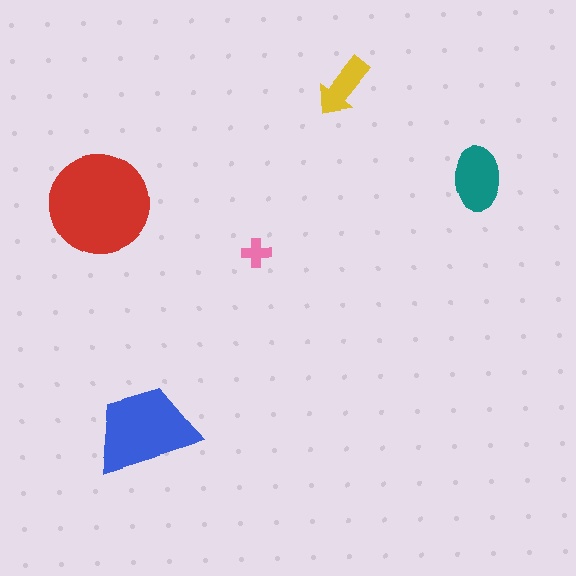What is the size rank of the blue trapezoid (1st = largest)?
2nd.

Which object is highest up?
The yellow arrow is topmost.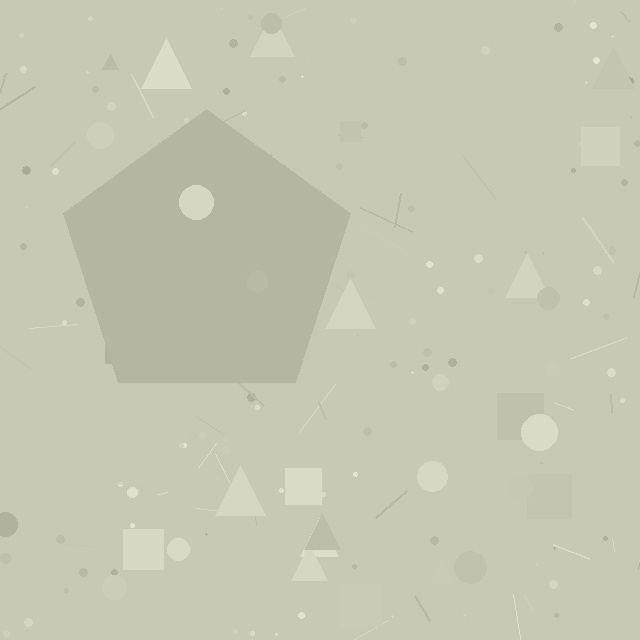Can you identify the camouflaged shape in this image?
The camouflaged shape is a pentagon.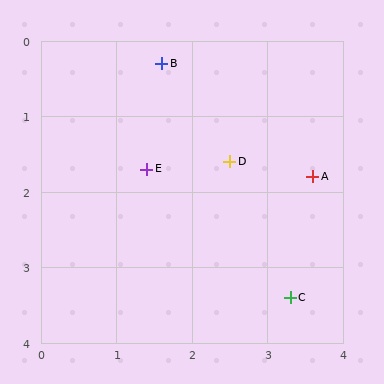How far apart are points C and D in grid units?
Points C and D are about 2.0 grid units apart.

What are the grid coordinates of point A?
Point A is at approximately (3.6, 1.8).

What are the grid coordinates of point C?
Point C is at approximately (3.3, 3.4).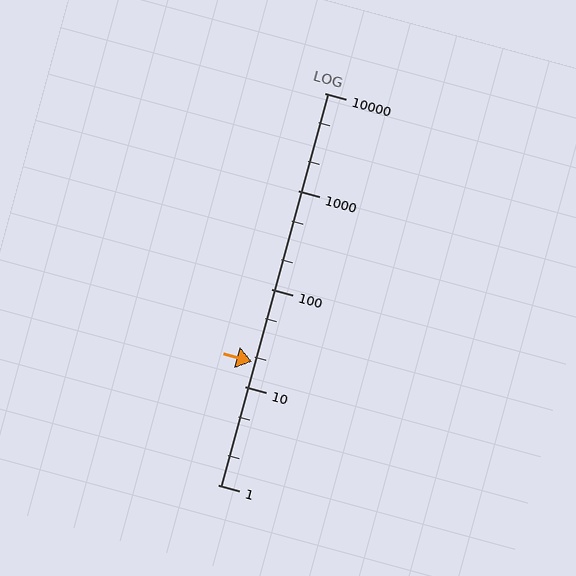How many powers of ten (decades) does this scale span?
The scale spans 4 decades, from 1 to 10000.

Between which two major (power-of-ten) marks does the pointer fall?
The pointer is between 10 and 100.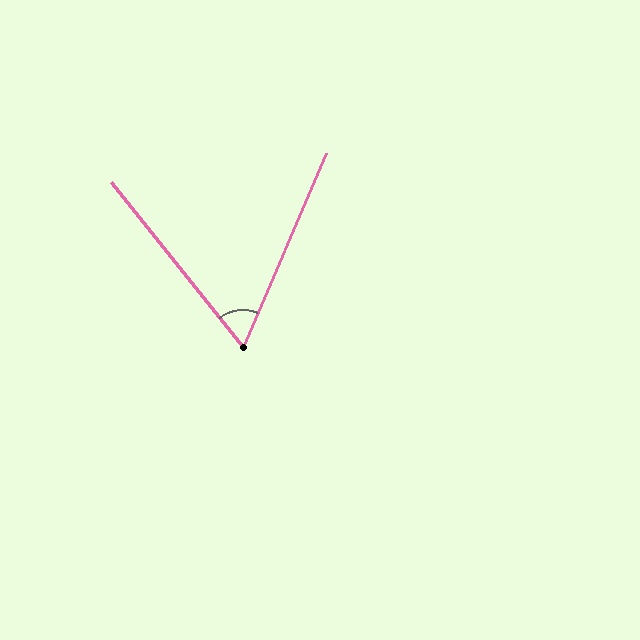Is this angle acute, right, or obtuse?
It is acute.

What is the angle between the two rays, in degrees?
Approximately 62 degrees.